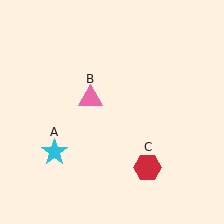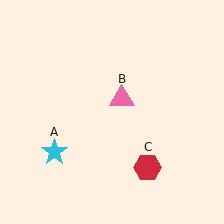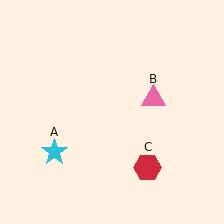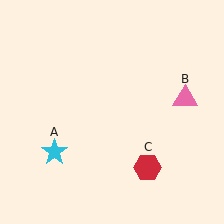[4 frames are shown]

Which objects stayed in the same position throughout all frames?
Cyan star (object A) and red hexagon (object C) remained stationary.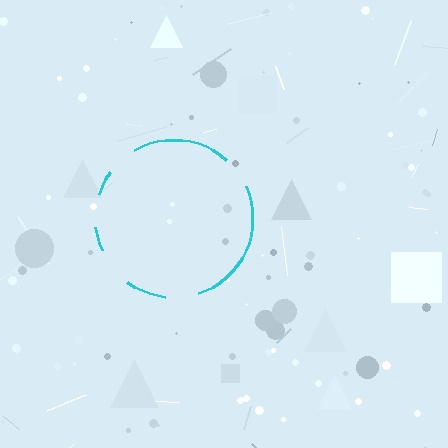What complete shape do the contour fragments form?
The contour fragments form a circle.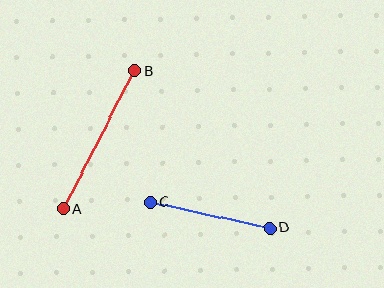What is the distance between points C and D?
The distance is approximately 122 pixels.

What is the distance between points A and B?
The distance is approximately 155 pixels.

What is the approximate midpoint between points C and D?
The midpoint is at approximately (210, 215) pixels.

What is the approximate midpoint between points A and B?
The midpoint is at approximately (99, 140) pixels.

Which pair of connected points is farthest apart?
Points A and B are farthest apart.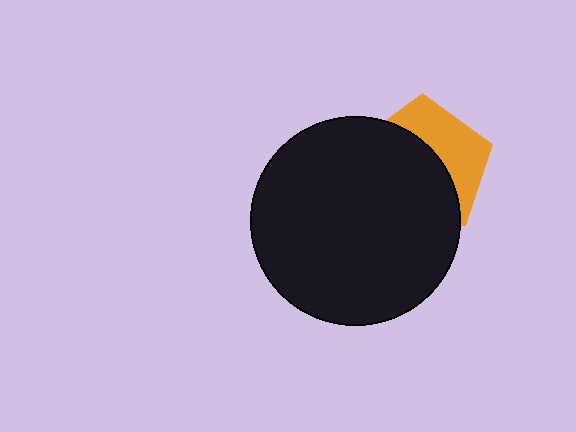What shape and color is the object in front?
The object in front is a black circle.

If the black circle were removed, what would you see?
You would see the complete orange pentagon.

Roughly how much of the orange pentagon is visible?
A small part of it is visible (roughly 38%).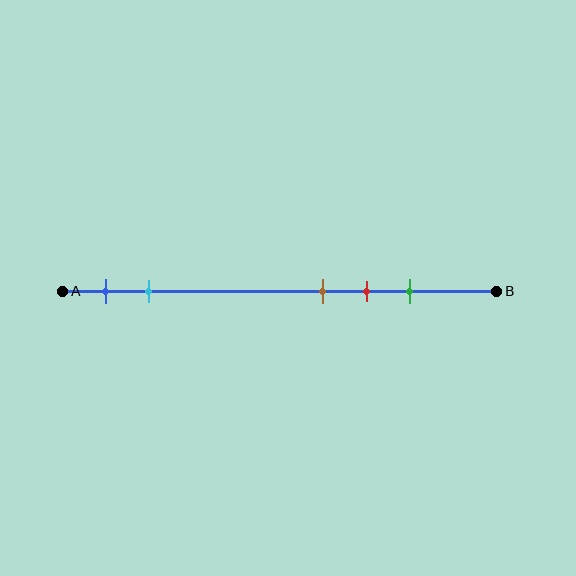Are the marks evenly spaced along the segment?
No, the marks are not evenly spaced.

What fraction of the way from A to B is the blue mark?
The blue mark is approximately 10% (0.1) of the way from A to B.